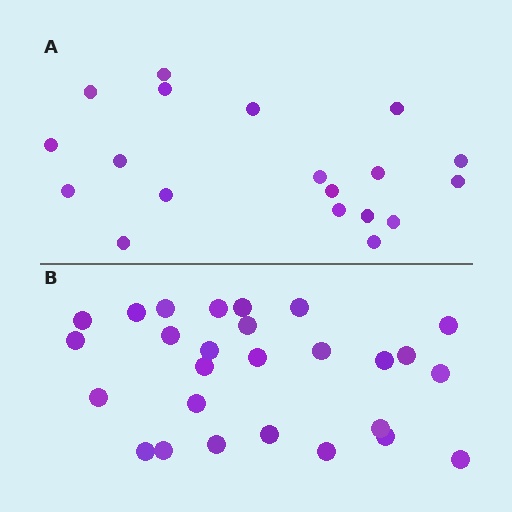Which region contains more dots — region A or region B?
Region B (the bottom region) has more dots.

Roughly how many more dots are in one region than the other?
Region B has roughly 8 or so more dots than region A.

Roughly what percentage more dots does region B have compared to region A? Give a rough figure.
About 40% more.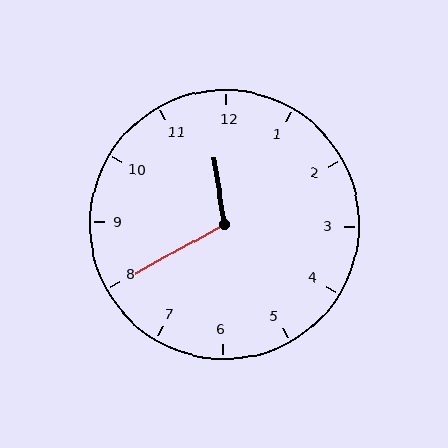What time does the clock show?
11:40.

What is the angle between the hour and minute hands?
Approximately 110 degrees.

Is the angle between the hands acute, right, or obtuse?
It is obtuse.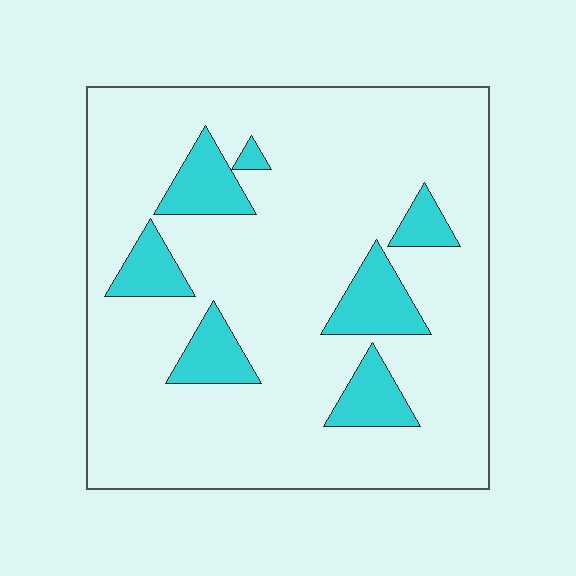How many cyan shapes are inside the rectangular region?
7.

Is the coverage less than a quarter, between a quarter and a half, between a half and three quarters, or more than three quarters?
Less than a quarter.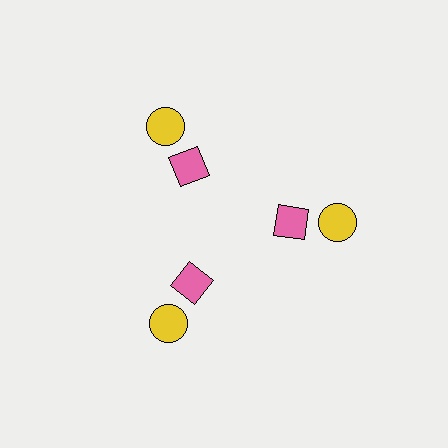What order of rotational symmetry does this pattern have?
This pattern has 3-fold rotational symmetry.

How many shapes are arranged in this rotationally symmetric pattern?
There are 6 shapes, arranged in 3 groups of 2.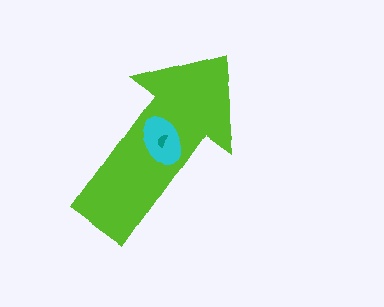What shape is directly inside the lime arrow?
The cyan ellipse.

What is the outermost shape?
The lime arrow.